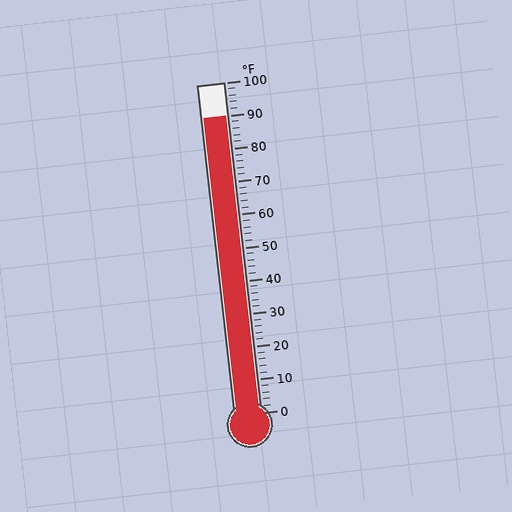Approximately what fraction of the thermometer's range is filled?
The thermometer is filled to approximately 90% of its range.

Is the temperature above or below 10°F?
The temperature is above 10°F.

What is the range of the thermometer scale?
The thermometer scale ranges from 0°F to 100°F.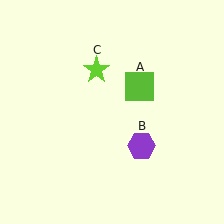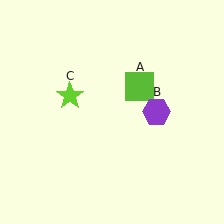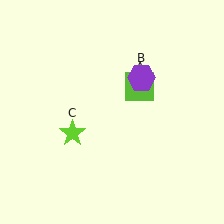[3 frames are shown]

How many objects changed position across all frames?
2 objects changed position: purple hexagon (object B), lime star (object C).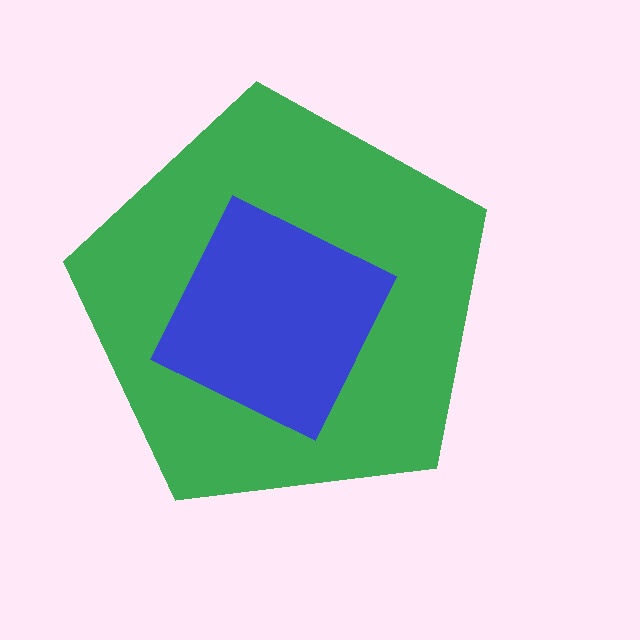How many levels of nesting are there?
2.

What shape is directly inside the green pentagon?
The blue square.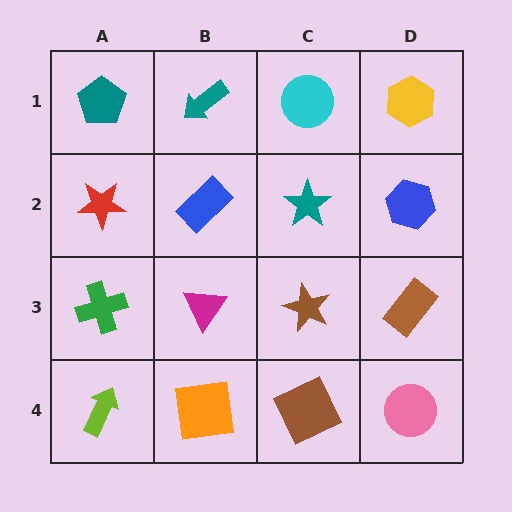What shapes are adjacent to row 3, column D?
A blue hexagon (row 2, column D), a pink circle (row 4, column D), a brown star (row 3, column C).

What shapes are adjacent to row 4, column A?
A green cross (row 3, column A), an orange square (row 4, column B).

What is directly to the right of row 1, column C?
A yellow hexagon.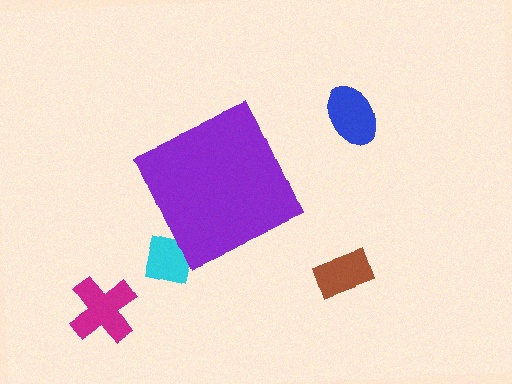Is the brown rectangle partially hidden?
No, the brown rectangle is fully visible.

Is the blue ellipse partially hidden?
No, the blue ellipse is fully visible.